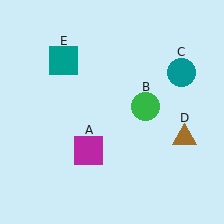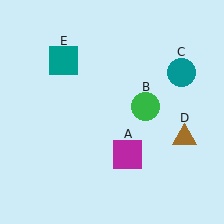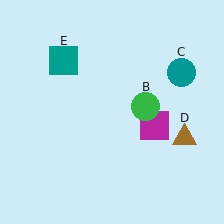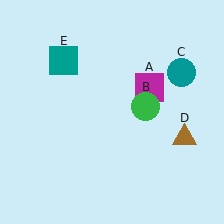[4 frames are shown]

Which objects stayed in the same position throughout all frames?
Green circle (object B) and teal circle (object C) and brown triangle (object D) and teal square (object E) remained stationary.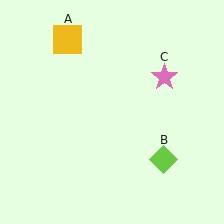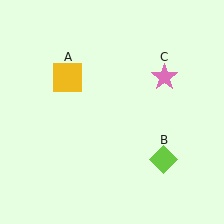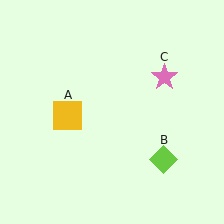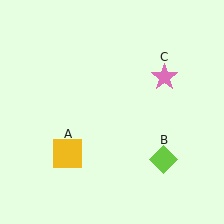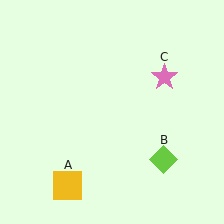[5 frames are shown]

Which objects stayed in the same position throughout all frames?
Lime diamond (object B) and pink star (object C) remained stationary.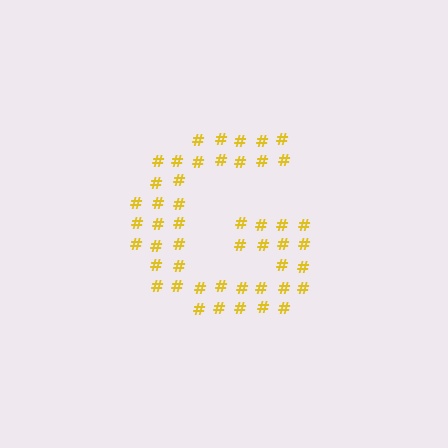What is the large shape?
The large shape is the letter G.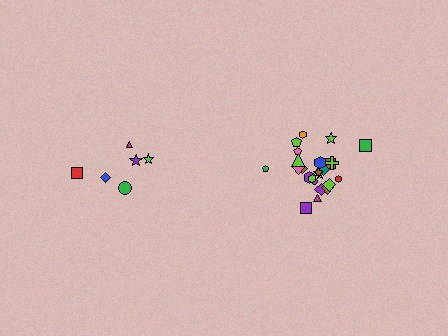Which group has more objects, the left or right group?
The right group.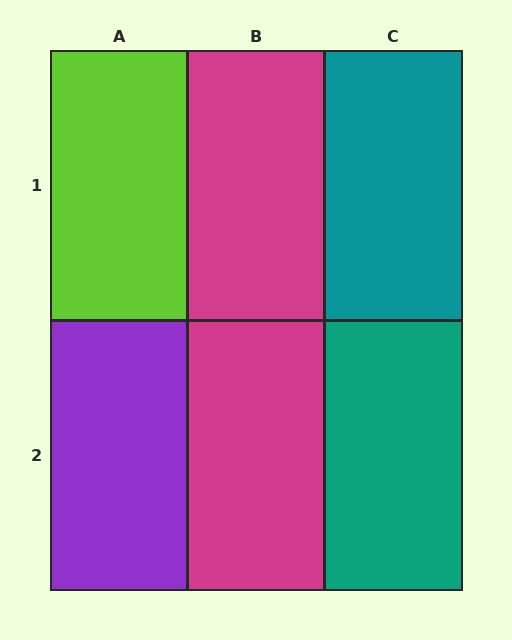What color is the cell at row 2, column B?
Magenta.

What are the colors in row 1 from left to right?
Lime, magenta, teal.